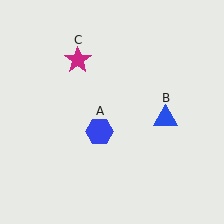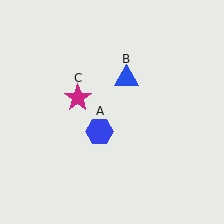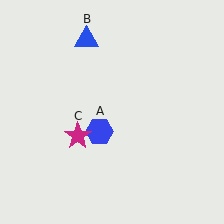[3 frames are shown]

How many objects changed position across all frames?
2 objects changed position: blue triangle (object B), magenta star (object C).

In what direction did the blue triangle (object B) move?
The blue triangle (object B) moved up and to the left.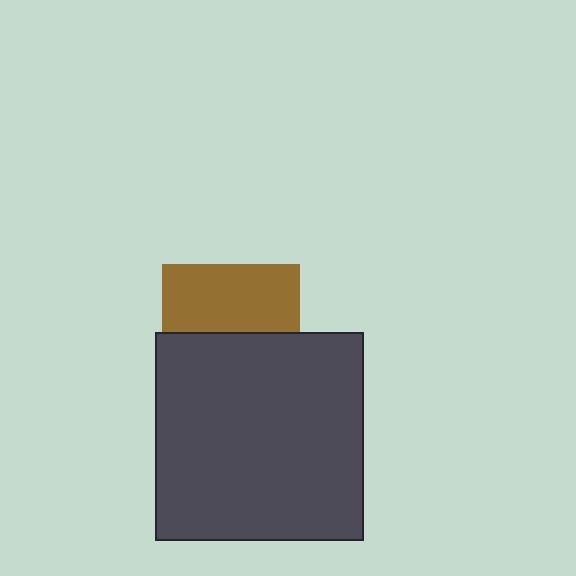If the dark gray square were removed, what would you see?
You would see the complete brown square.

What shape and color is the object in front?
The object in front is a dark gray square.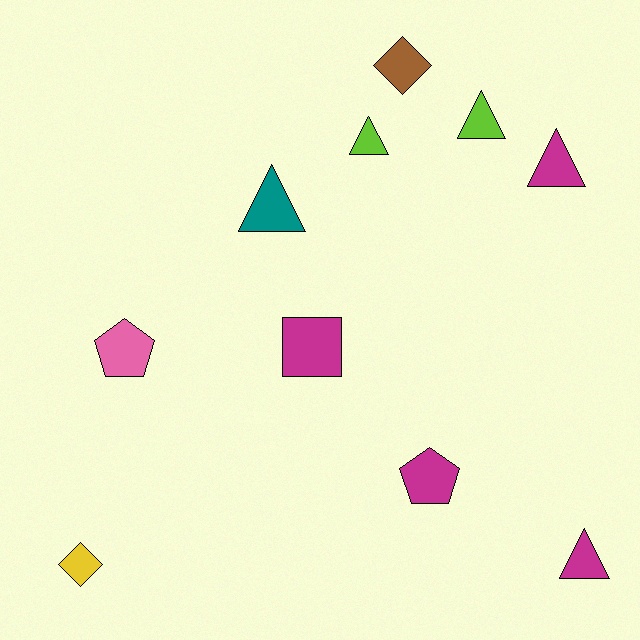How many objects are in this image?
There are 10 objects.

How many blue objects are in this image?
There are no blue objects.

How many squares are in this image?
There is 1 square.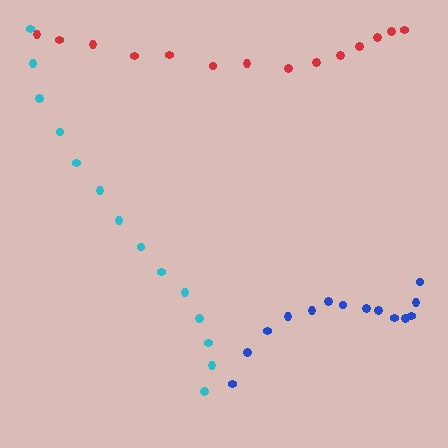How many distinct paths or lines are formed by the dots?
There are 3 distinct paths.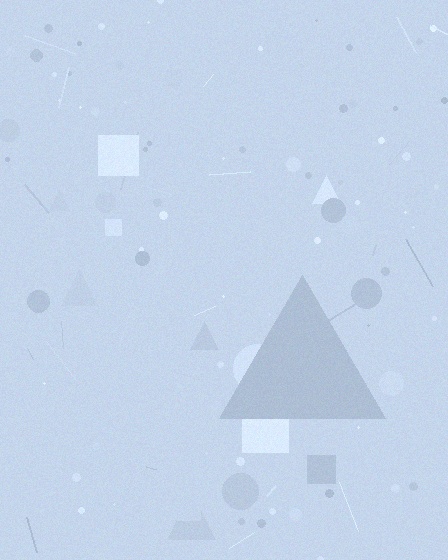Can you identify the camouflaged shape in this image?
The camouflaged shape is a triangle.